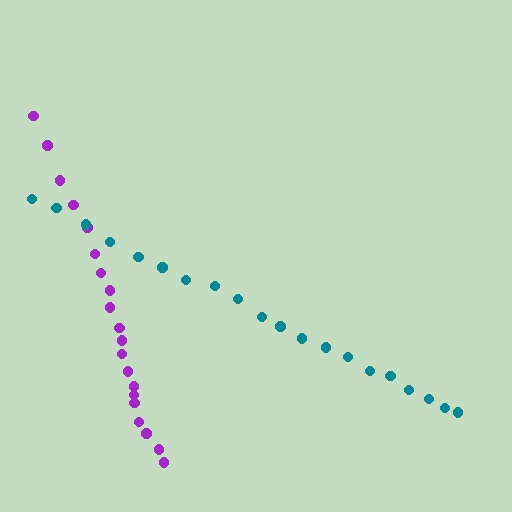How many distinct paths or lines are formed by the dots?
There are 2 distinct paths.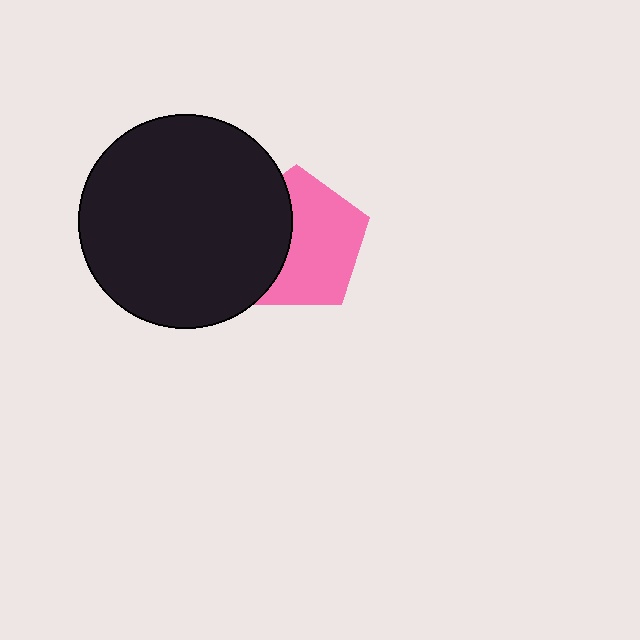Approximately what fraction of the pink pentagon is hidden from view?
Roughly 38% of the pink pentagon is hidden behind the black circle.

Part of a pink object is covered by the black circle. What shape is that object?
It is a pentagon.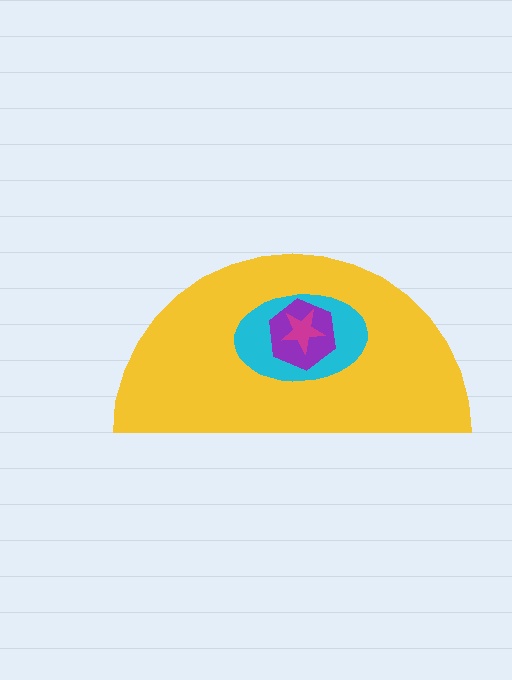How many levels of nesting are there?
4.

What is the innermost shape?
The magenta star.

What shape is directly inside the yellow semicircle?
The cyan ellipse.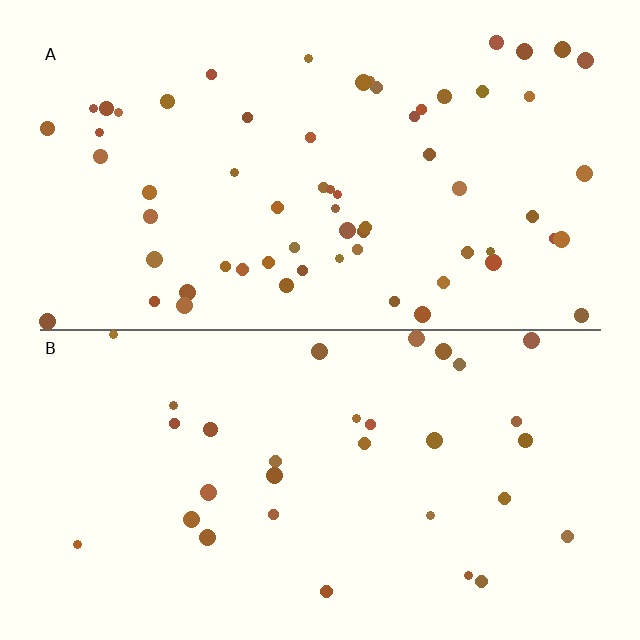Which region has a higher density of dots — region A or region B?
A (the top).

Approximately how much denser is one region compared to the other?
Approximately 2.0× — region A over region B.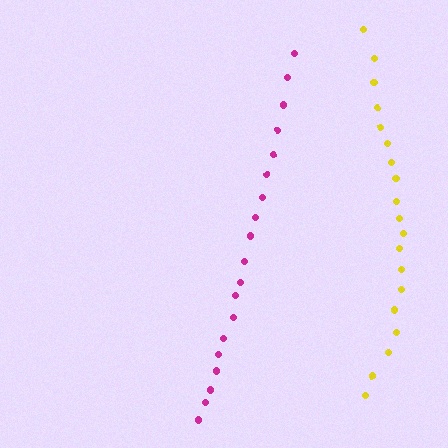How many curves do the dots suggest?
There are 2 distinct paths.